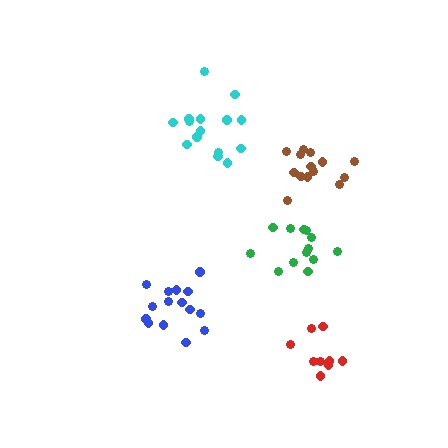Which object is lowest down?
The red cluster is bottommost.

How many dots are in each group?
Group 1: 15 dots, Group 2: 13 dots, Group 3: 14 dots, Group 4: 15 dots, Group 5: 9 dots (66 total).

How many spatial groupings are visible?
There are 5 spatial groupings.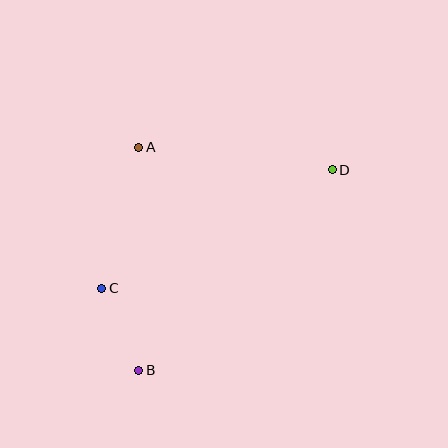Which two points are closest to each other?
Points B and C are closest to each other.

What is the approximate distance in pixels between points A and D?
The distance between A and D is approximately 195 pixels.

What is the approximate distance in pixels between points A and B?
The distance between A and B is approximately 223 pixels.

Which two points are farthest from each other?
Points B and D are farthest from each other.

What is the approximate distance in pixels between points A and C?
The distance between A and C is approximately 146 pixels.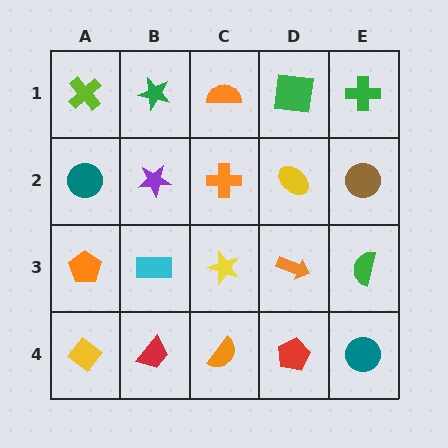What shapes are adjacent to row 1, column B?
A purple star (row 2, column B), a lime cross (row 1, column A), an orange semicircle (row 1, column C).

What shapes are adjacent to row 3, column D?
A yellow ellipse (row 2, column D), a red pentagon (row 4, column D), a yellow star (row 3, column C), a green semicircle (row 3, column E).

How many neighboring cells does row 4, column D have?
3.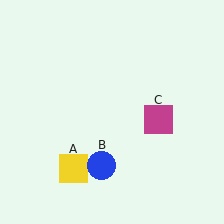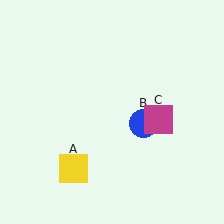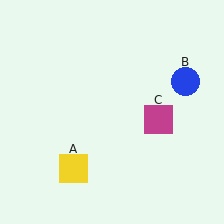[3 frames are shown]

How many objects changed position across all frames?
1 object changed position: blue circle (object B).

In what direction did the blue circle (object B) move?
The blue circle (object B) moved up and to the right.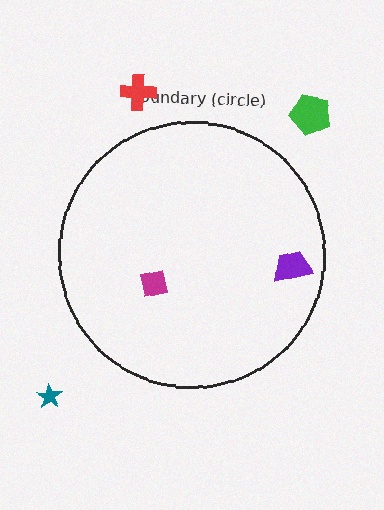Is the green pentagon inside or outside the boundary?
Outside.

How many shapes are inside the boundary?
2 inside, 3 outside.